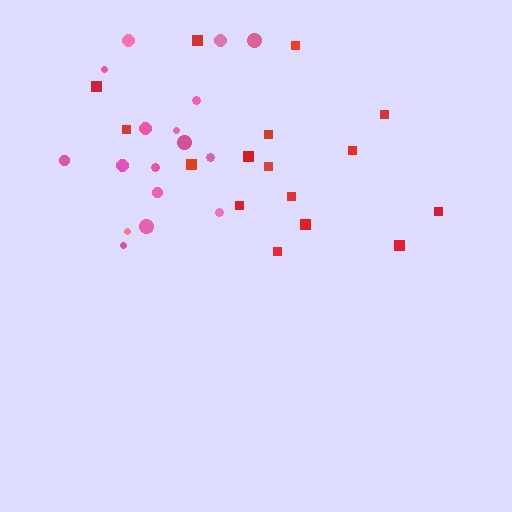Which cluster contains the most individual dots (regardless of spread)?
Pink (17).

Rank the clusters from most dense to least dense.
pink, red.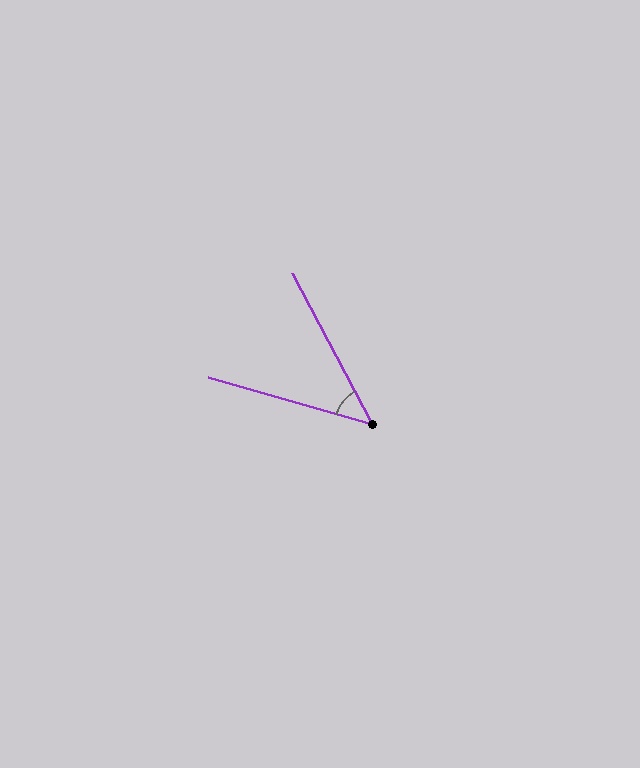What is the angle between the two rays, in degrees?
Approximately 46 degrees.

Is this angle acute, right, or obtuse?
It is acute.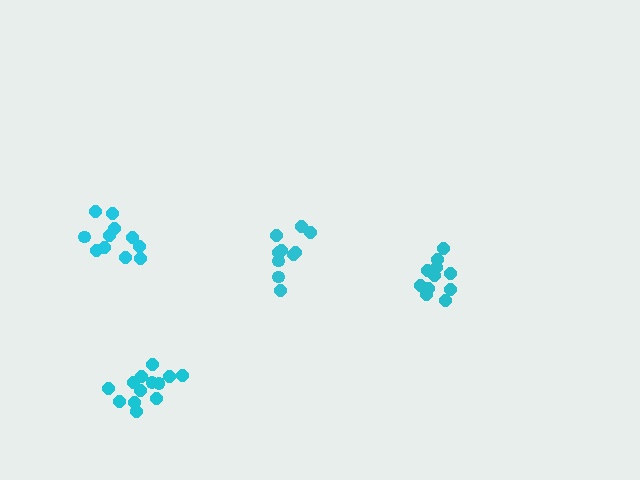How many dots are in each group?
Group 1: 13 dots, Group 2: 10 dots, Group 3: 11 dots, Group 4: 11 dots (45 total).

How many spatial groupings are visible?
There are 4 spatial groupings.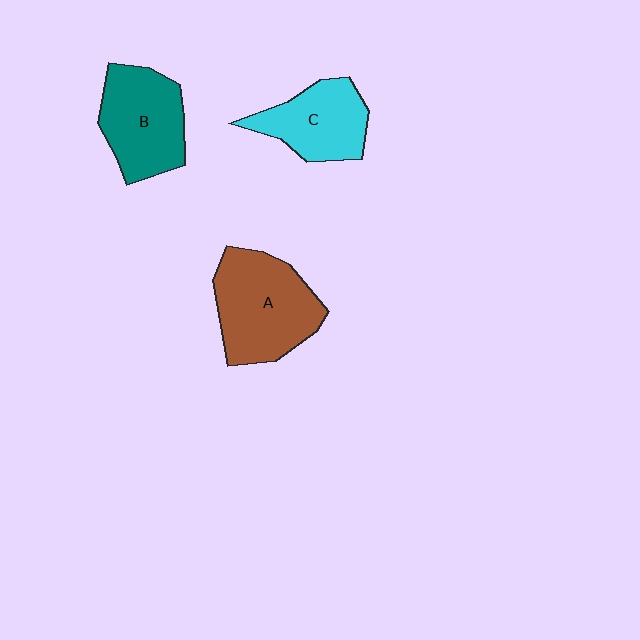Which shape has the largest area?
Shape A (brown).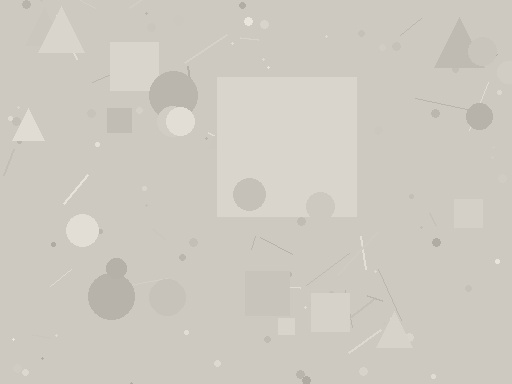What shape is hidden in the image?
A square is hidden in the image.